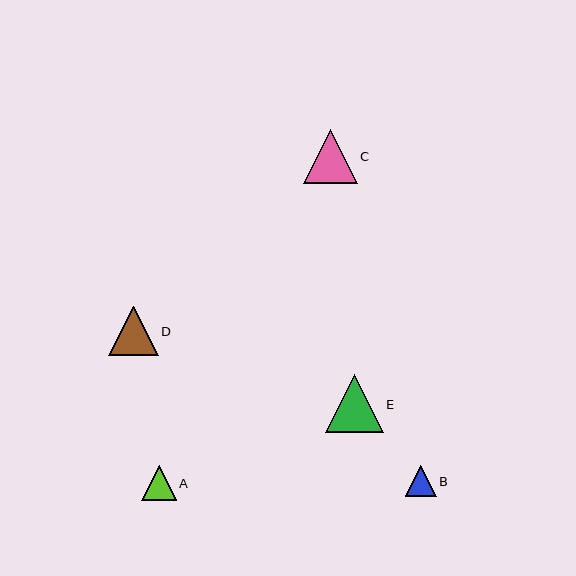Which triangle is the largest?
Triangle E is the largest with a size of approximately 58 pixels.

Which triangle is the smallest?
Triangle B is the smallest with a size of approximately 31 pixels.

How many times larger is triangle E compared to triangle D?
Triangle E is approximately 1.2 times the size of triangle D.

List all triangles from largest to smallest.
From largest to smallest: E, C, D, A, B.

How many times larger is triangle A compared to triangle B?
Triangle A is approximately 1.1 times the size of triangle B.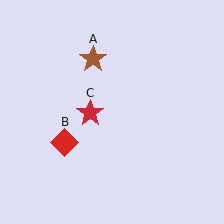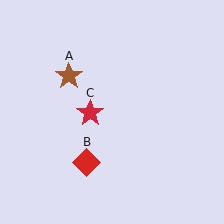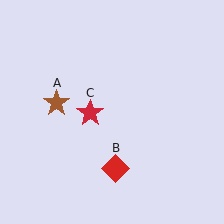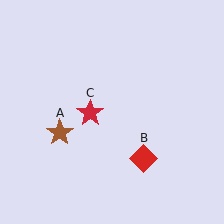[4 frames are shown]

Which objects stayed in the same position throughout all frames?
Red star (object C) remained stationary.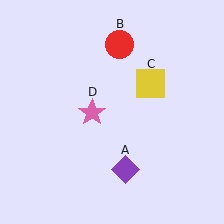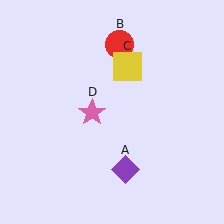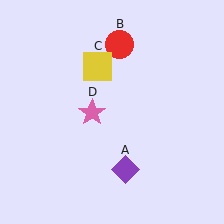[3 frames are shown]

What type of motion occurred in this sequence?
The yellow square (object C) rotated counterclockwise around the center of the scene.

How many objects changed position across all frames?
1 object changed position: yellow square (object C).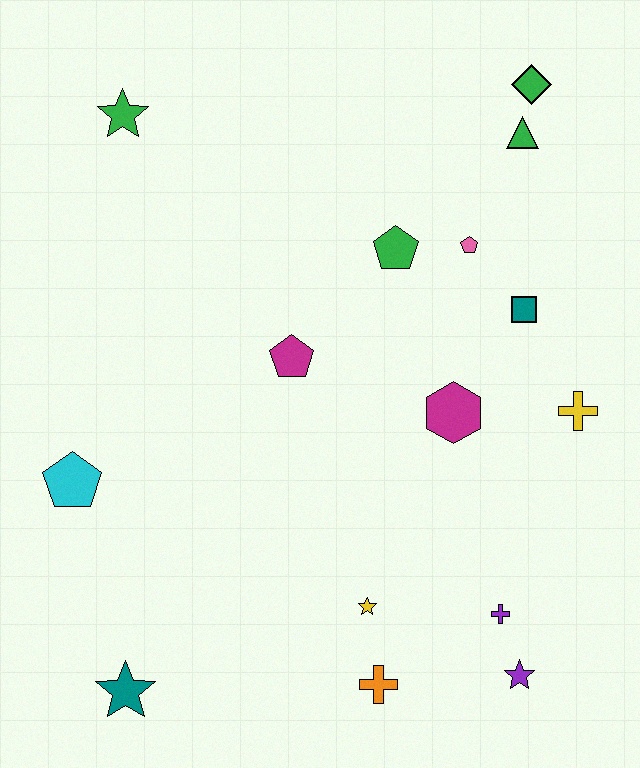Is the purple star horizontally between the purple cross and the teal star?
No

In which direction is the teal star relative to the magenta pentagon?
The teal star is below the magenta pentagon.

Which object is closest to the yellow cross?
The teal square is closest to the yellow cross.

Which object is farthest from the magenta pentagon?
The purple star is farthest from the magenta pentagon.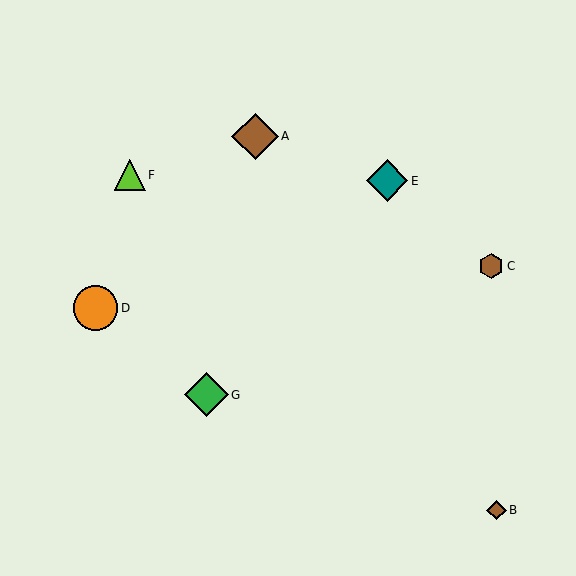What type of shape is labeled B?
Shape B is a brown diamond.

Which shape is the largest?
The brown diamond (labeled A) is the largest.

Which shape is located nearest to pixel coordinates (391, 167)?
The teal diamond (labeled E) at (387, 181) is nearest to that location.